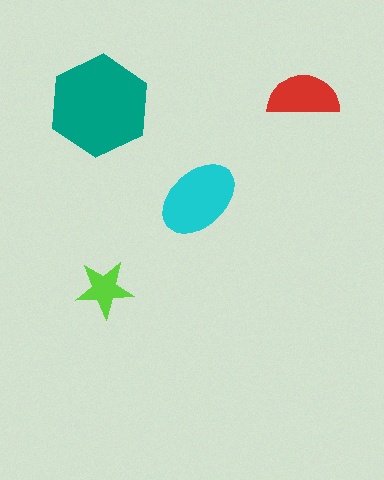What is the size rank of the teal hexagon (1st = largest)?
1st.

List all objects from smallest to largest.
The lime star, the red semicircle, the cyan ellipse, the teal hexagon.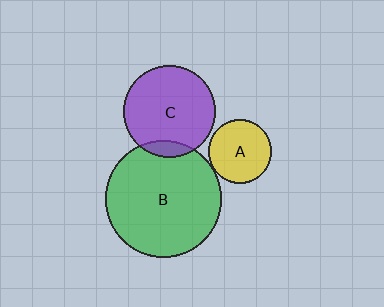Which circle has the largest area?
Circle B (green).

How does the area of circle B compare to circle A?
Approximately 3.4 times.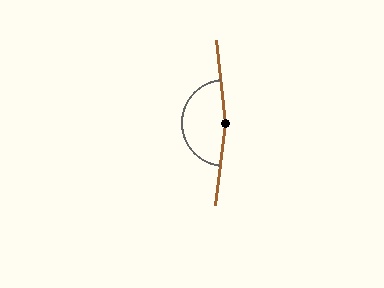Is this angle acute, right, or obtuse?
It is obtuse.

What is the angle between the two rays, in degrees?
Approximately 167 degrees.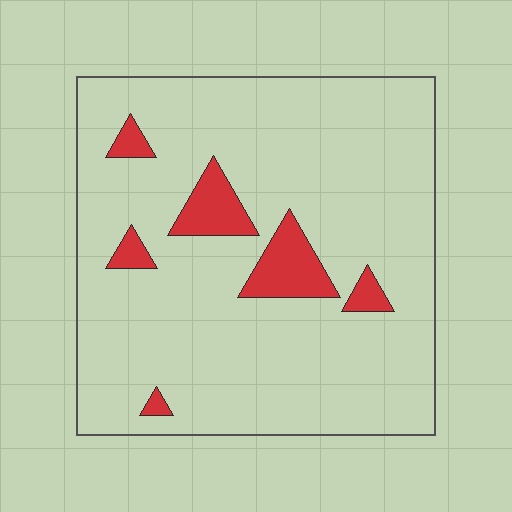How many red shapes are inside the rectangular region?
6.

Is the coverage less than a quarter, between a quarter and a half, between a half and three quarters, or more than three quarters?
Less than a quarter.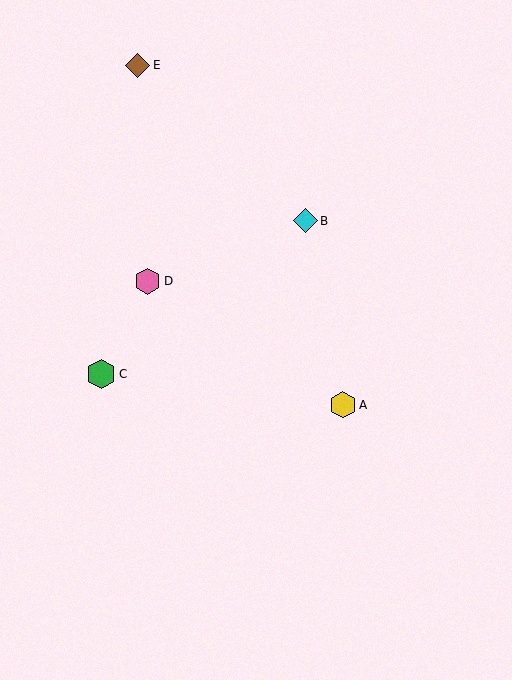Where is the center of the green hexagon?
The center of the green hexagon is at (101, 374).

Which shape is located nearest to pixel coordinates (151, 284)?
The pink hexagon (labeled D) at (148, 281) is nearest to that location.